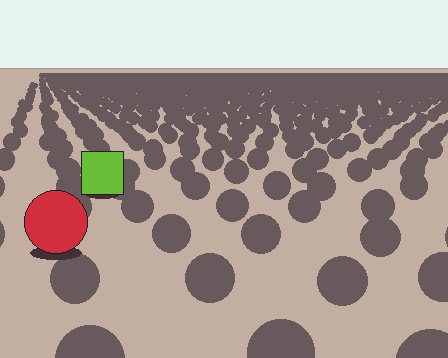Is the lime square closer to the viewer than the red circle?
No. The red circle is closer — you can tell from the texture gradient: the ground texture is coarser near it.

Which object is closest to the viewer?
The red circle is closest. The texture marks near it are larger and more spread out.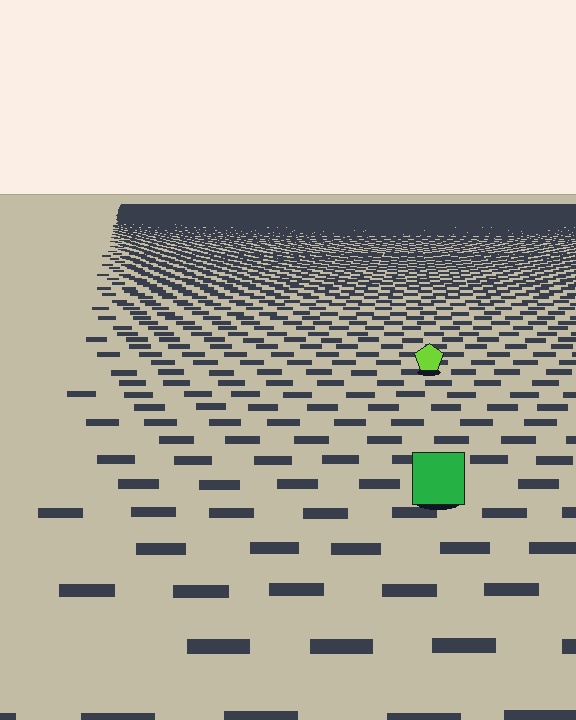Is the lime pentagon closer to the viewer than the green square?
No. The green square is closer — you can tell from the texture gradient: the ground texture is coarser near it.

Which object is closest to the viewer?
The green square is closest. The texture marks near it are larger and more spread out.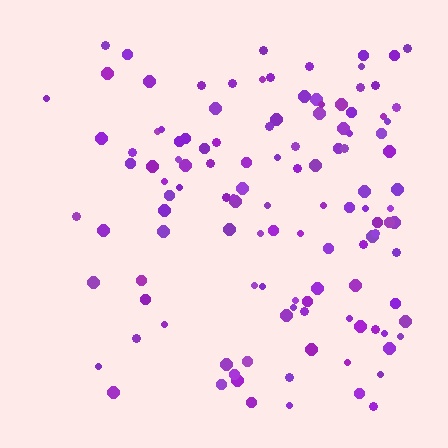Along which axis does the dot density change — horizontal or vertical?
Horizontal.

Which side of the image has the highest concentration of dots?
The right.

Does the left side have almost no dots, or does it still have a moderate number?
Still a moderate number, just noticeably fewer than the right.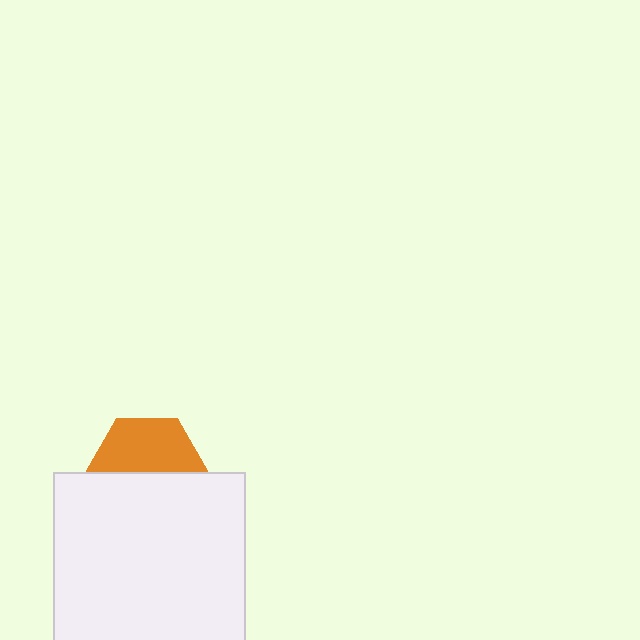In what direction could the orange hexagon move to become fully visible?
The orange hexagon could move up. That would shift it out from behind the white square entirely.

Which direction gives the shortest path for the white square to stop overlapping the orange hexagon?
Moving down gives the shortest separation.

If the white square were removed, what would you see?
You would see the complete orange hexagon.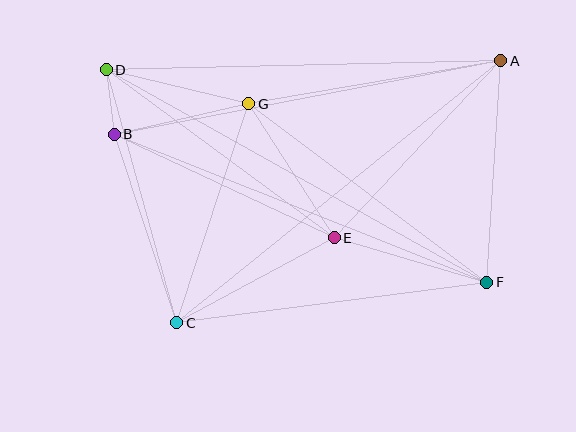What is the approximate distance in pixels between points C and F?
The distance between C and F is approximately 313 pixels.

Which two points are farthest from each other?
Points D and F are farthest from each other.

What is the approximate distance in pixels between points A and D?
The distance between A and D is approximately 395 pixels.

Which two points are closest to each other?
Points B and D are closest to each other.